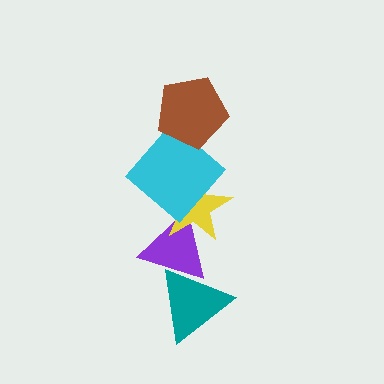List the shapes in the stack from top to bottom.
From top to bottom: the brown pentagon, the cyan diamond, the yellow star, the purple triangle, the teal triangle.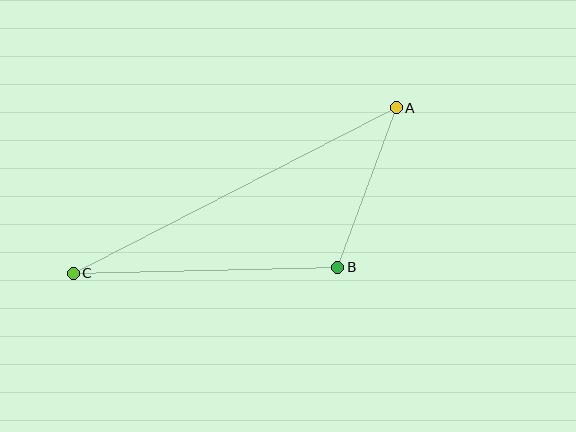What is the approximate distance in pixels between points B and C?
The distance between B and C is approximately 265 pixels.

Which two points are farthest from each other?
Points A and C are farthest from each other.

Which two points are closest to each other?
Points A and B are closest to each other.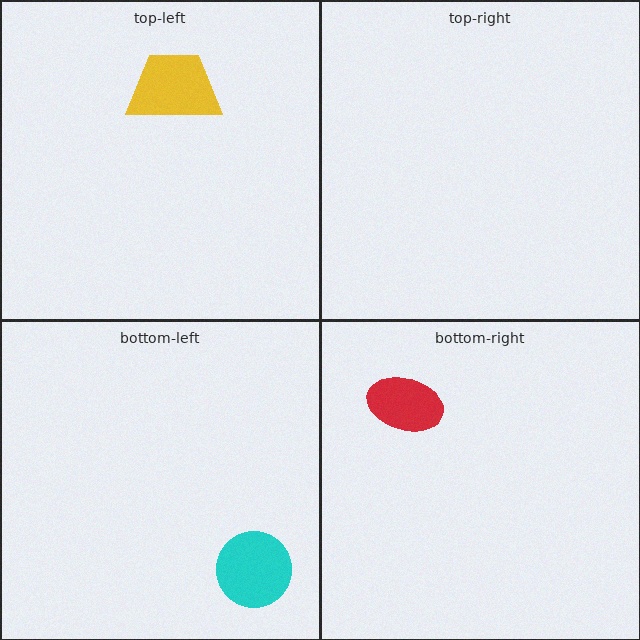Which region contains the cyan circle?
The bottom-left region.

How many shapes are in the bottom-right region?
1.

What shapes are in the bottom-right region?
The red ellipse.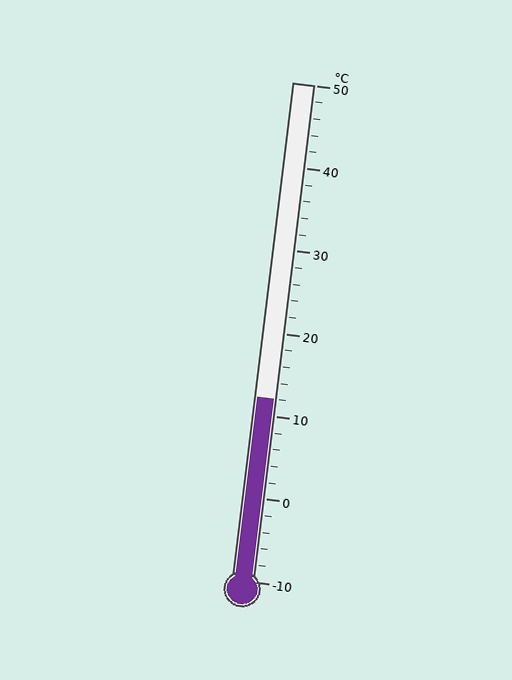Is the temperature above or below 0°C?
The temperature is above 0°C.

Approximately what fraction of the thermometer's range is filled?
The thermometer is filled to approximately 35% of its range.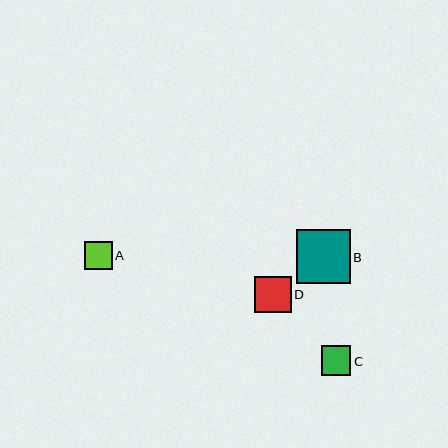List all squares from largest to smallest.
From largest to smallest: B, D, C, A.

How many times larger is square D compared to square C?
Square D is approximately 1.2 times the size of square C.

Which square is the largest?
Square B is the largest with a size of approximately 54 pixels.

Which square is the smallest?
Square A is the smallest with a size of approximately 28 pixels.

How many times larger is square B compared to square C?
Square B is approximately 1.8 times the size of square C.